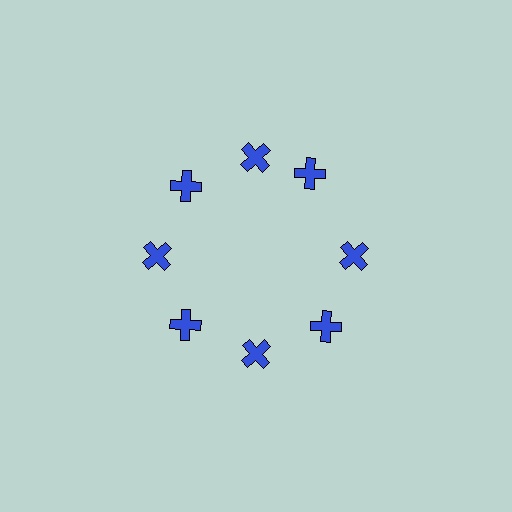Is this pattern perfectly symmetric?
No. The 8 blue crosses are arranged in a ring, but one element near the 2 o'clock position is rotated out of alignment along the ring, breaking the 8-fold rotational symmetry.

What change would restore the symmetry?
The symmetry would be restored by rotating it back into even spacing with its neighbors so that all 8 crosses sit at equal angles and equal distance from the center.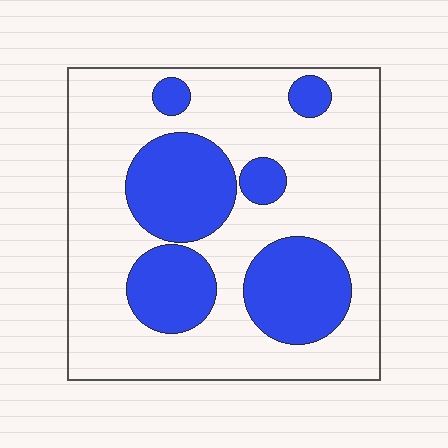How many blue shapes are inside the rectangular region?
6.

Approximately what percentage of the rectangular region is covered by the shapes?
Approximately 30%.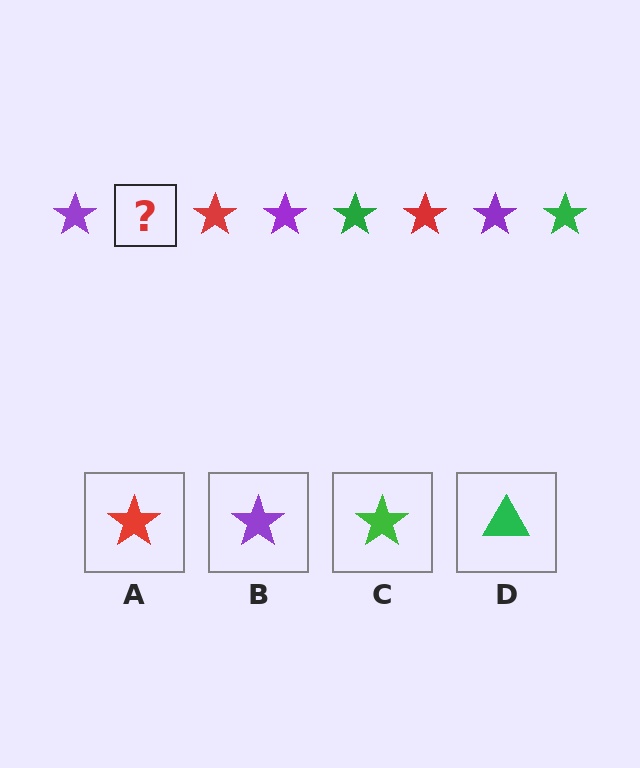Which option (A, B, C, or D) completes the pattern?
C.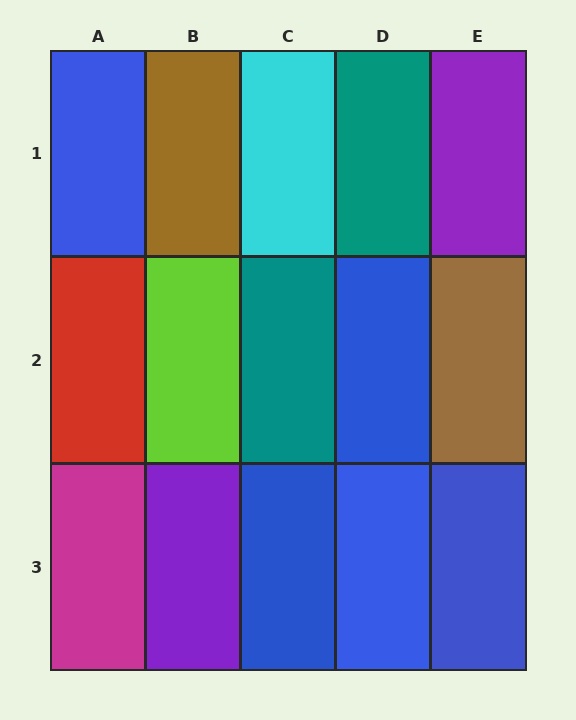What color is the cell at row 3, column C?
Blue.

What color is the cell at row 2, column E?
Brown.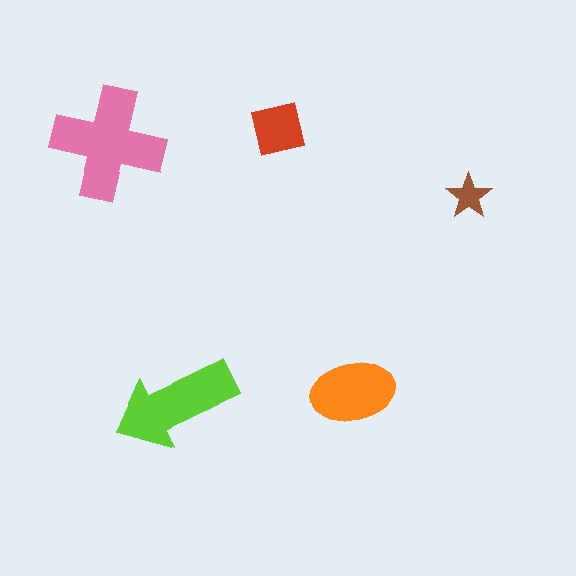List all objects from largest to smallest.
The pink cross, the lime arrow, the orange ellipse, the red square, the brown star.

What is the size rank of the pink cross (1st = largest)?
1st.